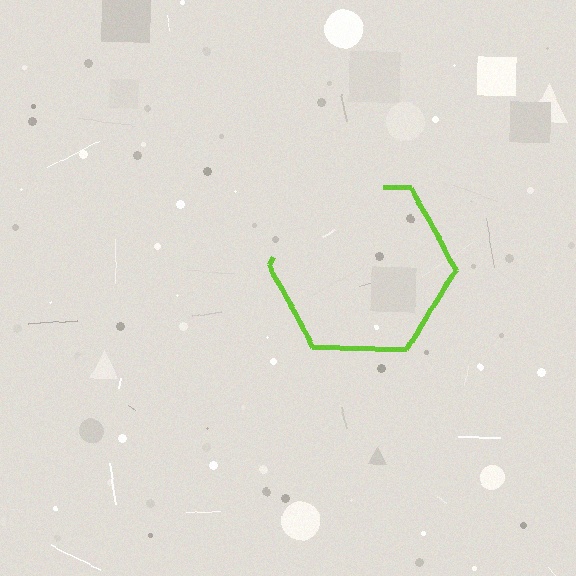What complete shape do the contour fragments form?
The contour fragments form a hexagon.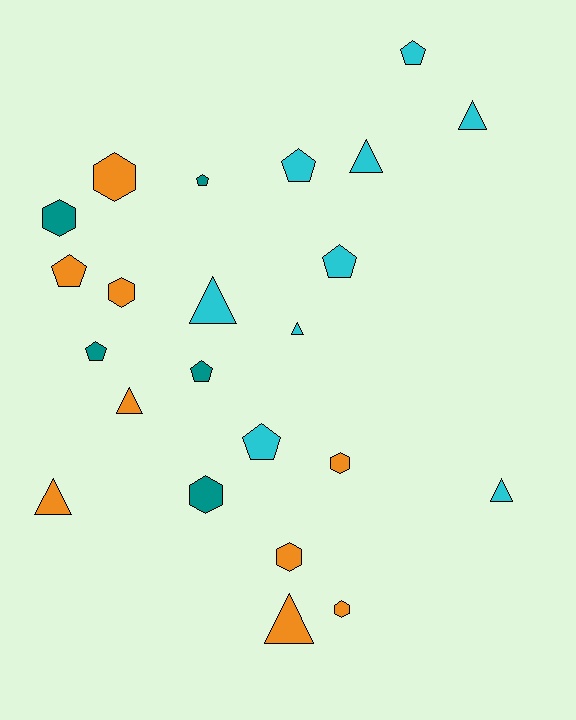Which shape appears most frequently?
Triangle, with 8 objects.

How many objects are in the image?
There are 23 objects.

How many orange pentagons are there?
There is 1 orange pentagon.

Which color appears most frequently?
Orange, with 9 objects.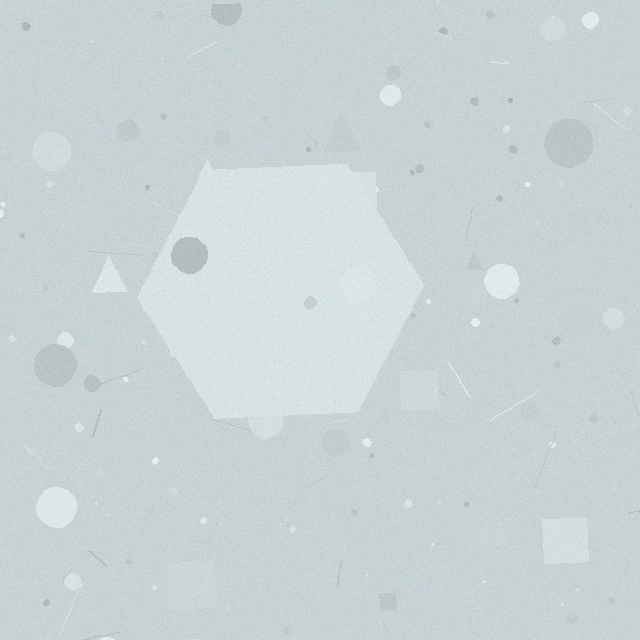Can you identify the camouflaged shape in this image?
The camouflaged shape is a hexagon.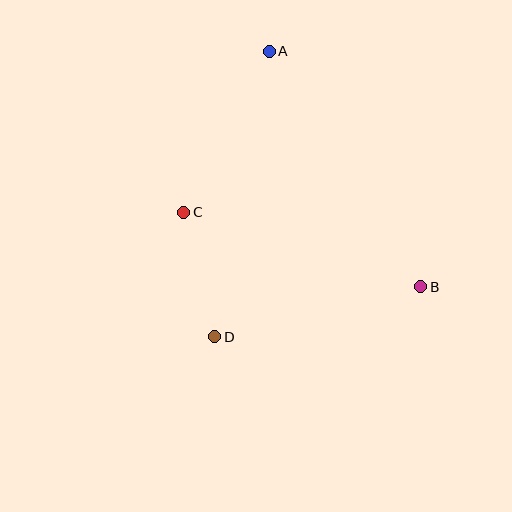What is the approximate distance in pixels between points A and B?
The distance between A and B is approximately 280 pixels.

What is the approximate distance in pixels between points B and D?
The distance between B and D is approximately 212 pixels.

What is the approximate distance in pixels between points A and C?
The distance between A and C is approximately 182 pixels.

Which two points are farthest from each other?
Points A and D are farthest from each other.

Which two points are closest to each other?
Points C and D are closest to each other.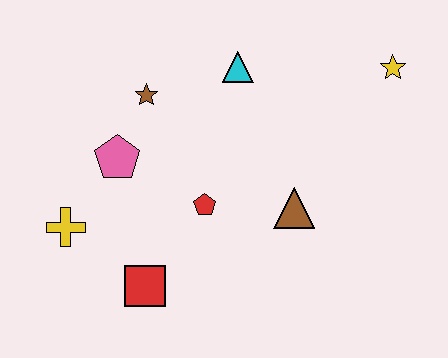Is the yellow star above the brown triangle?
Yes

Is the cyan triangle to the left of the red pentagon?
No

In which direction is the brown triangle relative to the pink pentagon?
The brown triangle is to the right of the pink pentagon.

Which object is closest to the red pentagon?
The brown triangle is closest to the red pentagon.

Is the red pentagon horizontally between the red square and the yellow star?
Yes